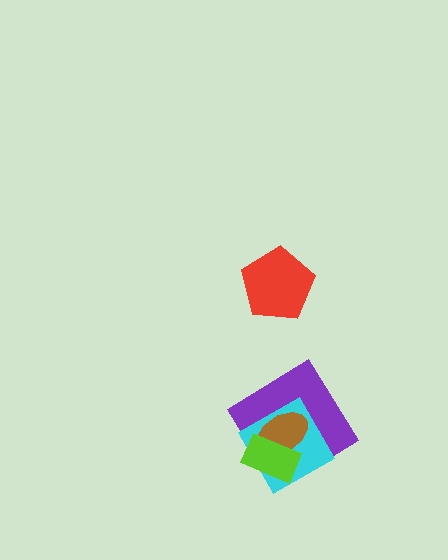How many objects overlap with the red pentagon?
0 objects overlap with the red pentagon.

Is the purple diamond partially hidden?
Yes, it is partially covered by another shape.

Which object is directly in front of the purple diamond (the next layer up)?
The cyan diamond is directly in front of the purple diamond.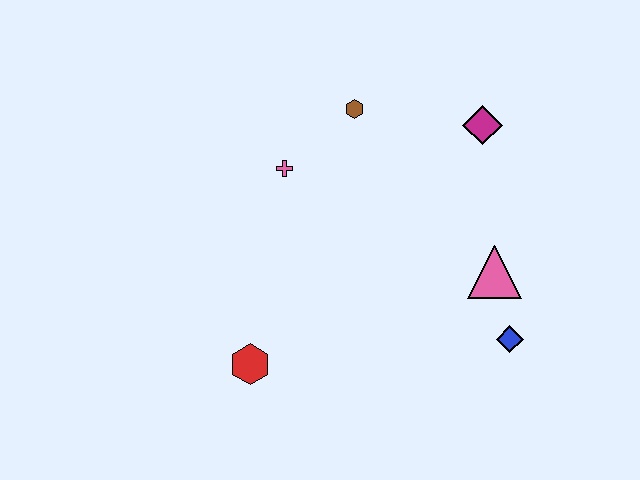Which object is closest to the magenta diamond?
The brown hexagon is closest to the magenta diamond.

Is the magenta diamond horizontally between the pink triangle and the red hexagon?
Yes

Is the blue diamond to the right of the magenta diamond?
Yes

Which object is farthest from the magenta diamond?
The red hexagon is farthest from the magenta diamond.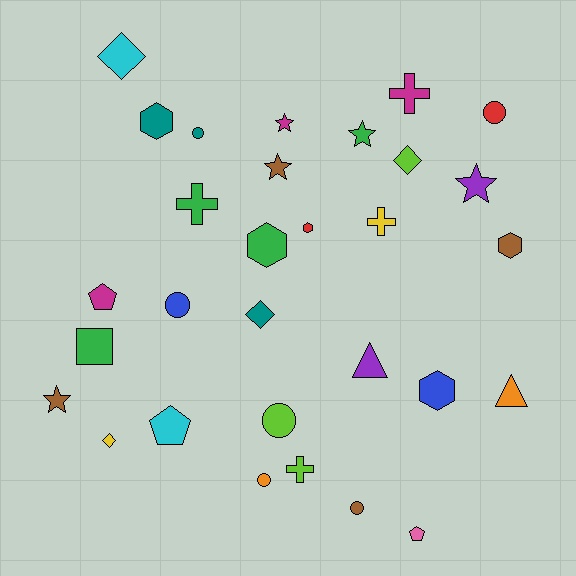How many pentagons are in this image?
There are 3 pentagons.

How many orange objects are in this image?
There are 2 orange objects.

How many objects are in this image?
There are 30 objects.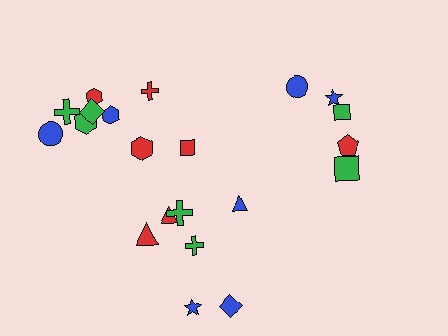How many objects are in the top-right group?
There are 5 objects.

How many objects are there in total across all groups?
There are 21 objects.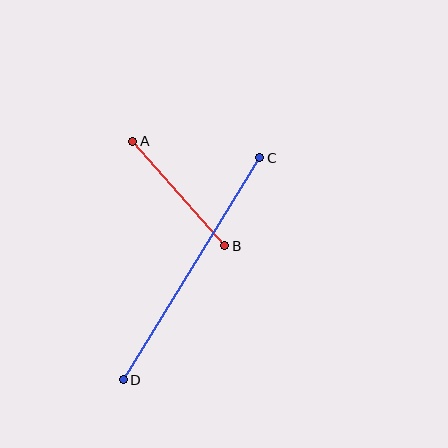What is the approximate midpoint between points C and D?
The midpoint is at approximately (191, 269) pixels.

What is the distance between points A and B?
The distance is approximately 139 pixels.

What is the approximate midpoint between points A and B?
The midpoint is at approximately (179, 194) pixels.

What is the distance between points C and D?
The distance is approximately 261 pixels.